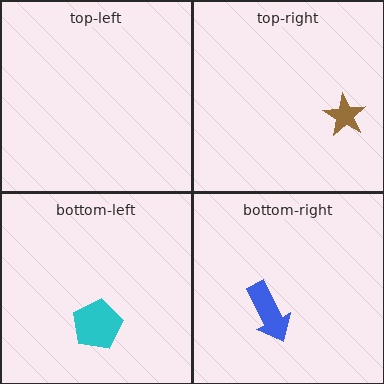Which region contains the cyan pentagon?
The bottom-left region.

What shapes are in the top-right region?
The brown star.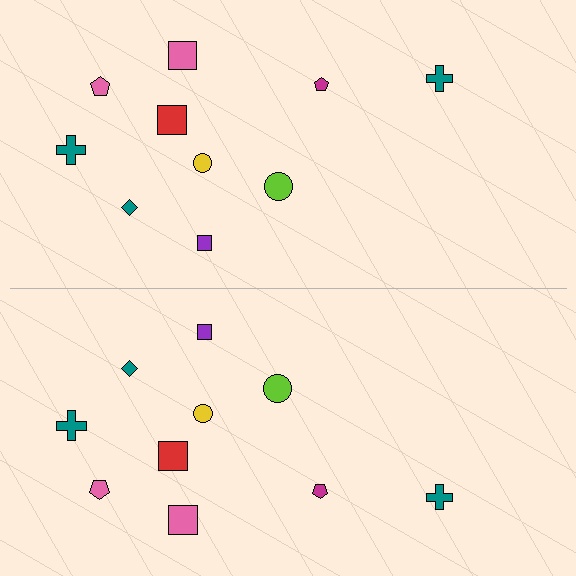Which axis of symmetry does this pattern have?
The pattern has a horizontal axis of symmetry running through the center of the image.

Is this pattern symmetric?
Yes, this pattern has bilateral (reflection) symmetry.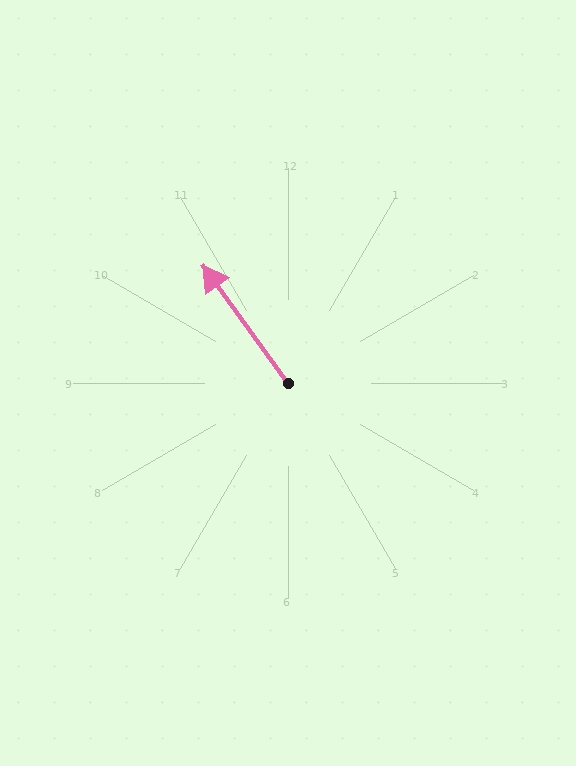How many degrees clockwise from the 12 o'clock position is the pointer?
Approximately 324 degrees.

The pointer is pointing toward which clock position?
Roughly 11 o'clock.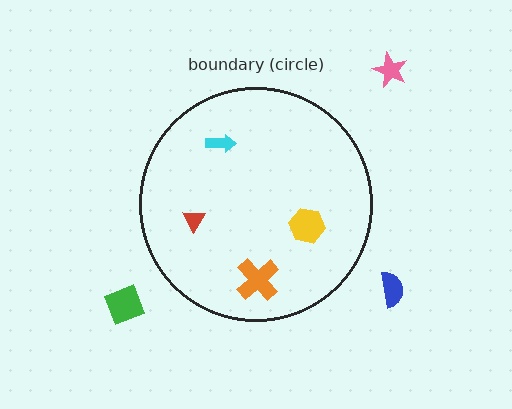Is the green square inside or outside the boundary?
Outside.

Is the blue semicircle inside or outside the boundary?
Outside.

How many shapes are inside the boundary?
4 inside, 3 outside.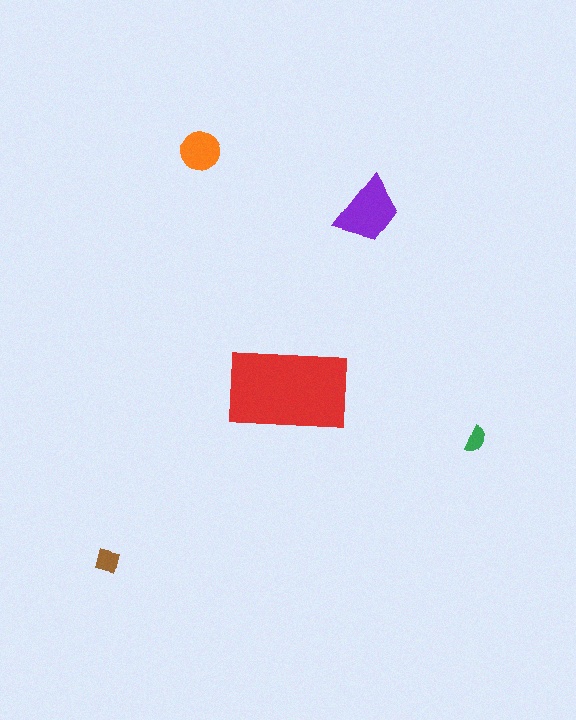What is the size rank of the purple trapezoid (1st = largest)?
2nd.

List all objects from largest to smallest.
The red rectangle, the purple trapezoid, the orange circle, the brown square, the green semicircle.